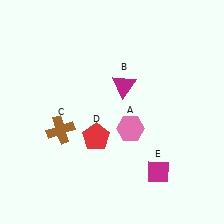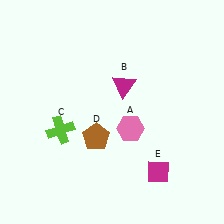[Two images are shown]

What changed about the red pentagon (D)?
In Image 1, D is red. In Image 2, it changed to brown.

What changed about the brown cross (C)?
In Image 1, C is brown. In Image 2, it changed to lime.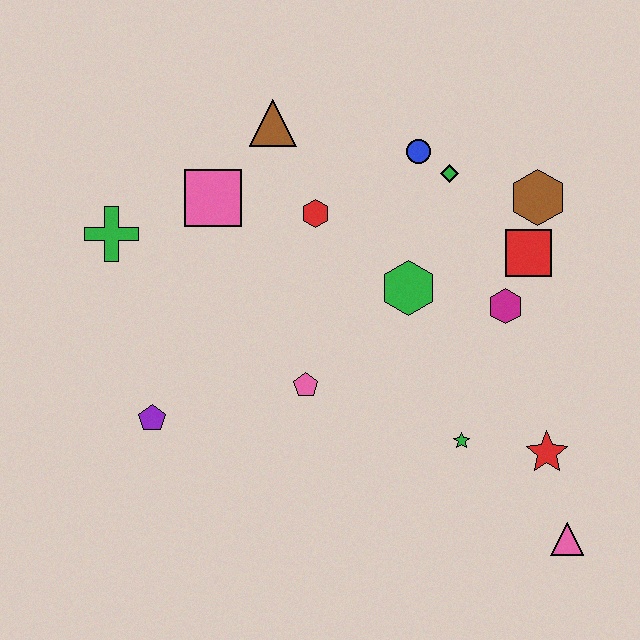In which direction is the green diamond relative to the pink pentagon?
The green diamond is above the pink pentagon.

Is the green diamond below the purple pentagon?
No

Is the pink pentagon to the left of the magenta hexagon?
Yes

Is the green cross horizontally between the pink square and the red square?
No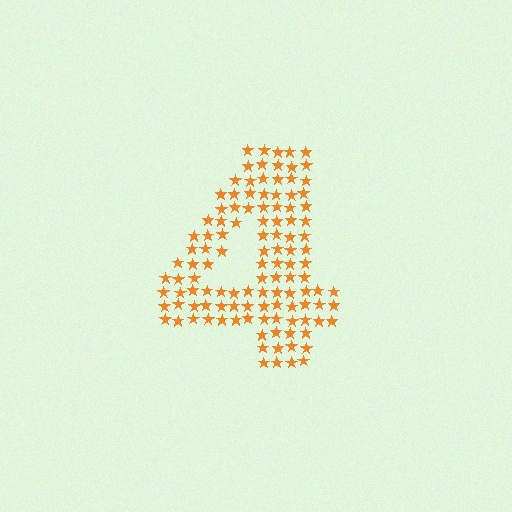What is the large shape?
The large shape is the digit 4.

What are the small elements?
The small elements are stars.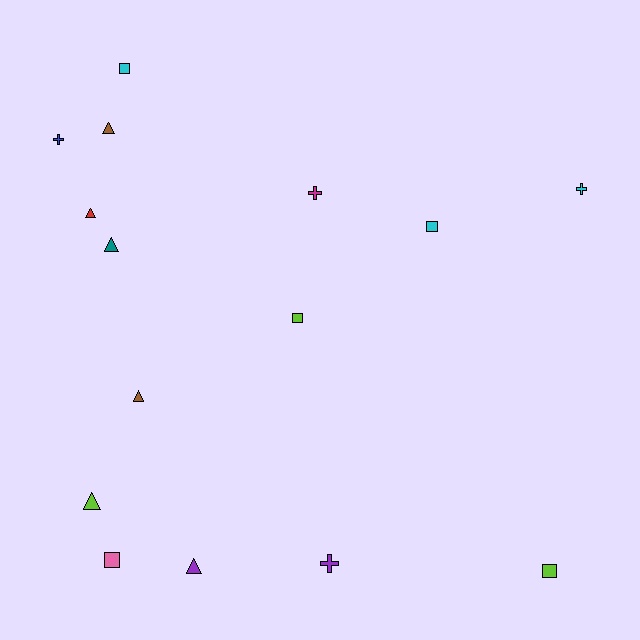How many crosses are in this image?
There are 4 crosses.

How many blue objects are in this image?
There is 1 blue object.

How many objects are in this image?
There are 15 objects.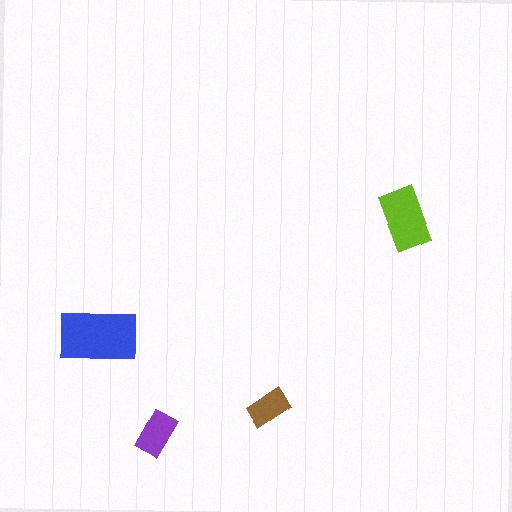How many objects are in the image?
There are 4 objects in the image.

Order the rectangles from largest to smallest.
the blue one, the lime one, the purple one, the brown one.